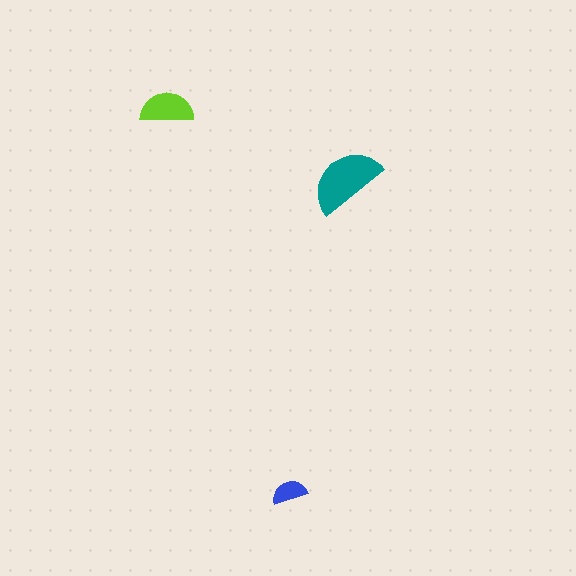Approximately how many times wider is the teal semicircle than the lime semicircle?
About 1.5 times wider.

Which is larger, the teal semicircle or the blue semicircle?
The teal one.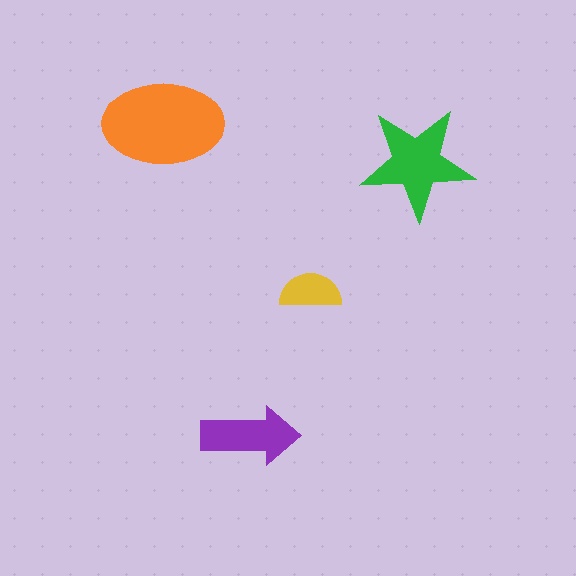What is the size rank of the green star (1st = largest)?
2nd.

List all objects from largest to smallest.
The orange ellipse, the green star, the purple arrow, the yellow semicircle.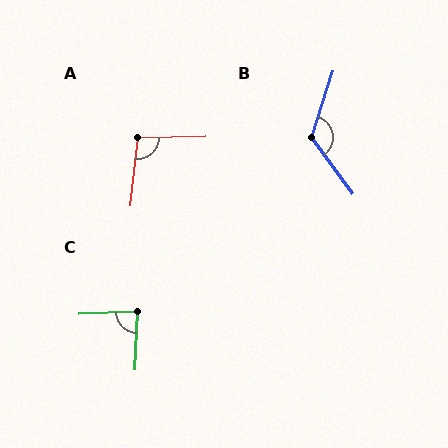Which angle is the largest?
B, at approximately 126 degrees.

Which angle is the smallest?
C, at approximately 85 degrees.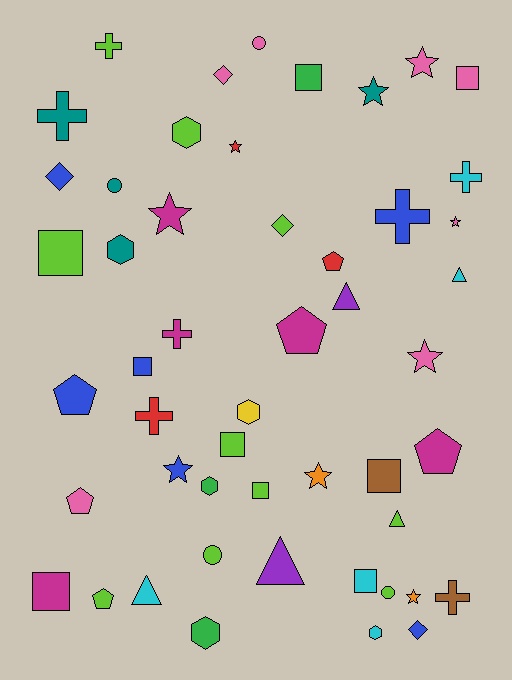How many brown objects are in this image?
There are 2 brown objects.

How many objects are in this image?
There are 50 objects.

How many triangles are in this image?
There are 5 triangles.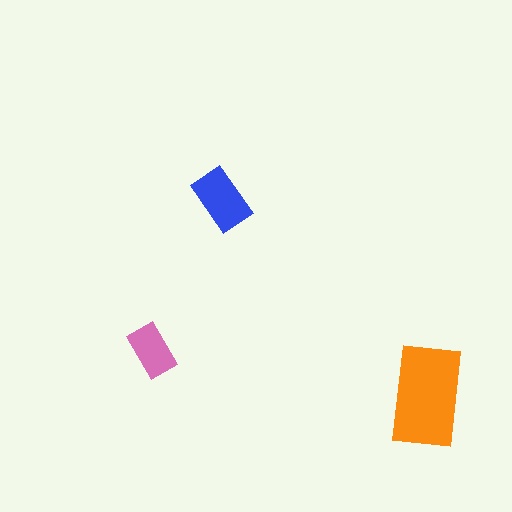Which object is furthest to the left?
The pink rectangle is leftmost.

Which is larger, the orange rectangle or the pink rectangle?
The orange one.